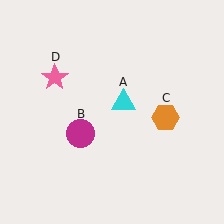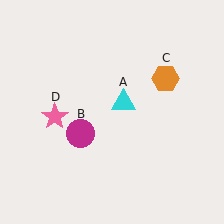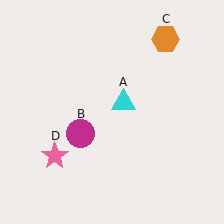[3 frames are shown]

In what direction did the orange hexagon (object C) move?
The orange hexagon (object C) moved up.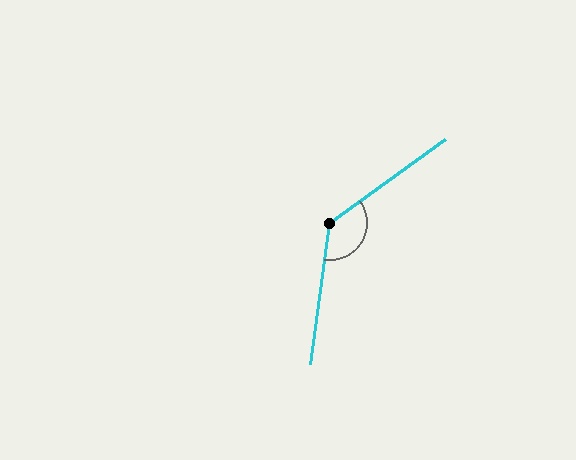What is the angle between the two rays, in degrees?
Approximately 133 degrees.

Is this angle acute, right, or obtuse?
It is obtuse.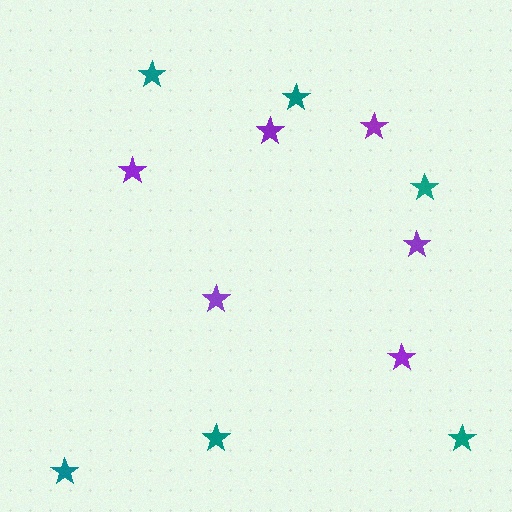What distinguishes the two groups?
There are 2 groups: one group of purple stars (6) and one group of teal stars (6).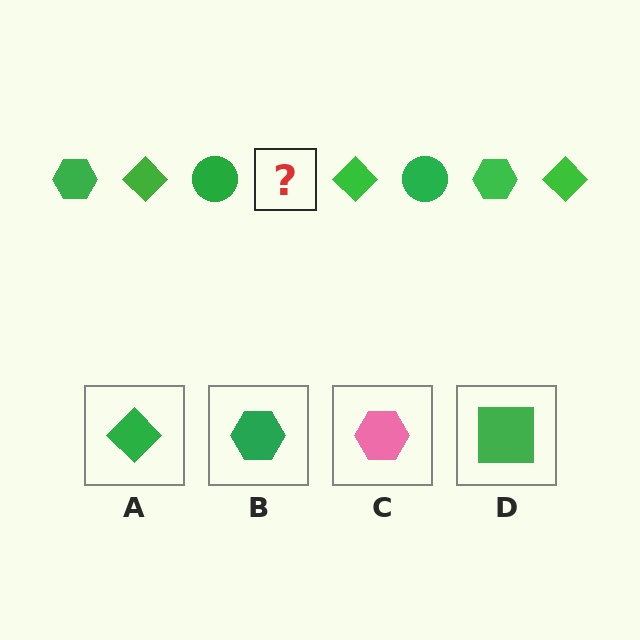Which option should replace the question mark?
Option B.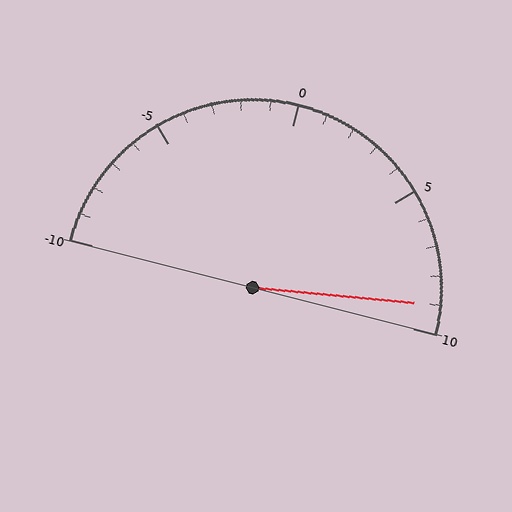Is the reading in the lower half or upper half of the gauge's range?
The reading is in the upper half of the range (-10 to 10).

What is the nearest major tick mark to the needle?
The nearest major tick mark is 10.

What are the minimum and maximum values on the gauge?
The gauge ranges from -10 to 10.